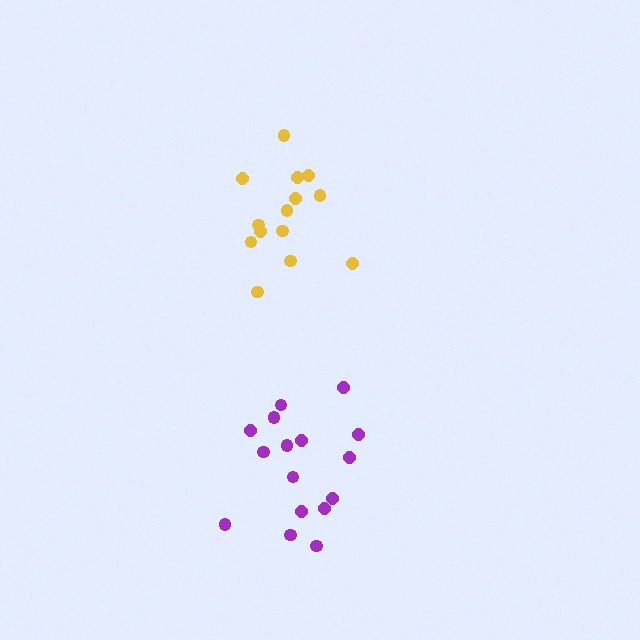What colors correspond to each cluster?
The clusters are colored: yellow, purple.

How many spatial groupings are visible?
There are 2 spatial groupings.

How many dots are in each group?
Group 1: 14 dots, Group 2: 16 dots (30 total).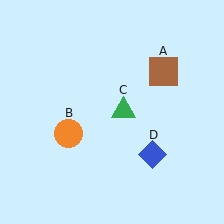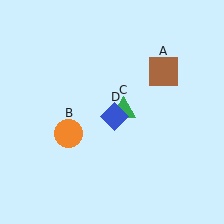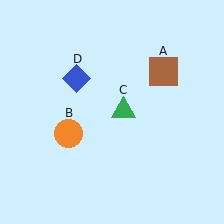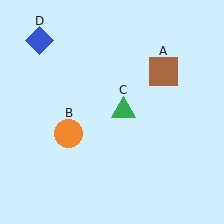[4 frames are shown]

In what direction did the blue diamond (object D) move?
The blue diamond (object D) moved up and to the left.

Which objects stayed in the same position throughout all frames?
Brown square (object A) and orange circle (object B) and green triangle (object C) remained stationary.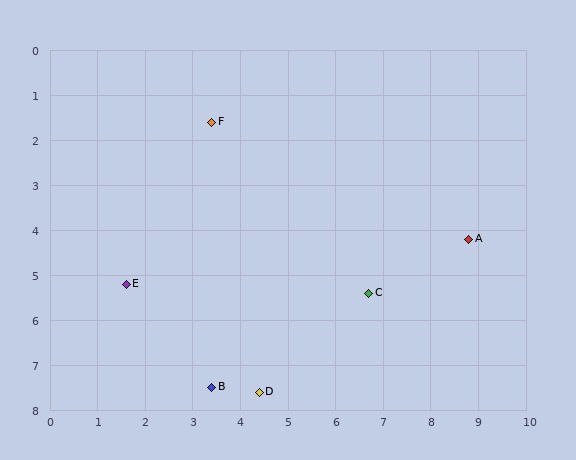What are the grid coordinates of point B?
Point B is at approximately (3.4, 7.5).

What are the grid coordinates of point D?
Point D is at approximately (4.4, 7.6).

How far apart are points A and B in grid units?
Points A and B are about 6.3 grid units apart.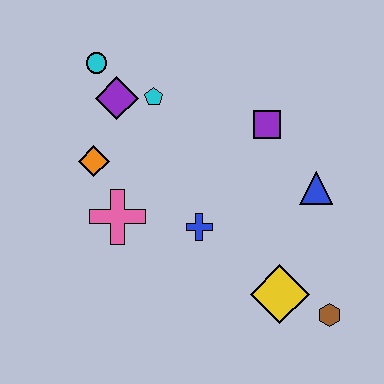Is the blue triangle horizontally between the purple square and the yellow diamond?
No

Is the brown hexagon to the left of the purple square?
No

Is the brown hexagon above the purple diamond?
No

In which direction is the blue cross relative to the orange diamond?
The blue cross is to the right of the orange diamond.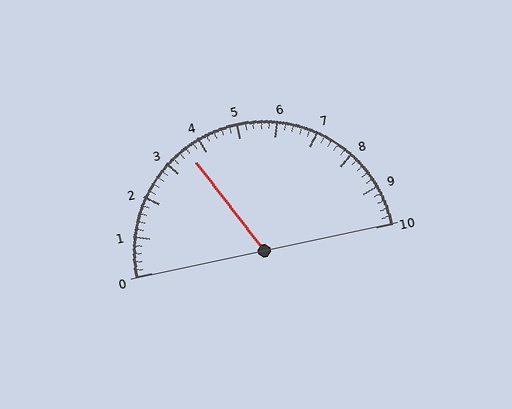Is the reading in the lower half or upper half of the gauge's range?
The reading is in the lower half of the range (0 to 10).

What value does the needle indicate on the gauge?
The needle indicates approximately 3.6.